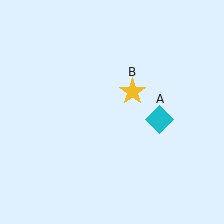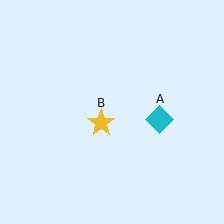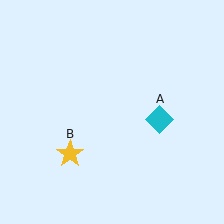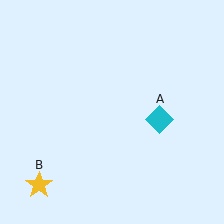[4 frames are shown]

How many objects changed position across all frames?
1 object changed position: yellow star (object B).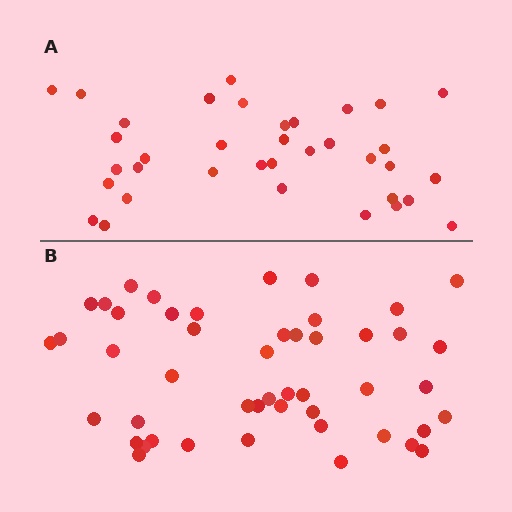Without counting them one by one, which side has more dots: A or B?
Region B (the bottom region) has more dots.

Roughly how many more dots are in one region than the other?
Region B has roughly 12 or so more dots than region A.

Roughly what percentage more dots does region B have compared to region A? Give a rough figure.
About 35% more.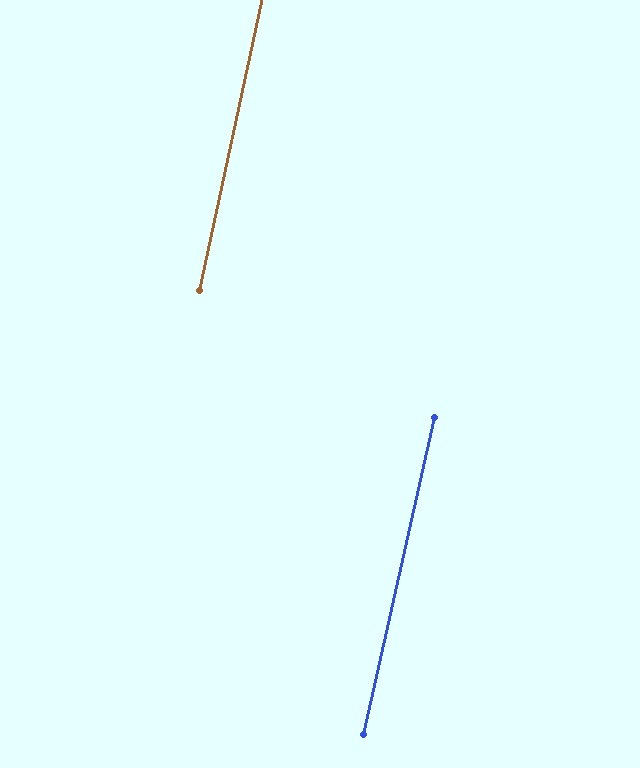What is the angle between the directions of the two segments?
Approximately 1 degree.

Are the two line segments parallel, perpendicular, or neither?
Parallel — their directions differ by only 0.5°.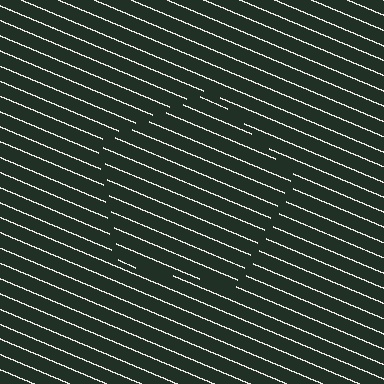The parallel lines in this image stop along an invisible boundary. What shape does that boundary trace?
An illusory pentagon. The interior of the shape contains the same grating, shifted by half a period — the contour is defined by the phase discontinuity where line-ends from the inner and outer gratings abut.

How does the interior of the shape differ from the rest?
The interior of the shape contains the same grating, shifted by half a period — the contour is defined by the phase discontinuity where line-ends from the inner and outer gratings abut.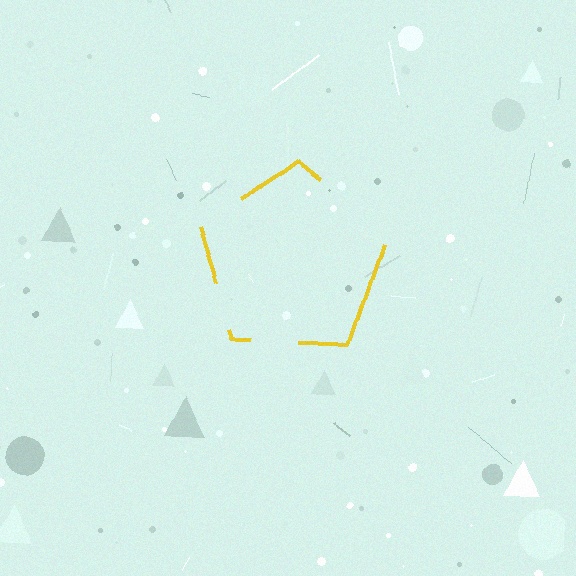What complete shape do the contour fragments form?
The contour fragments form a pentagon.